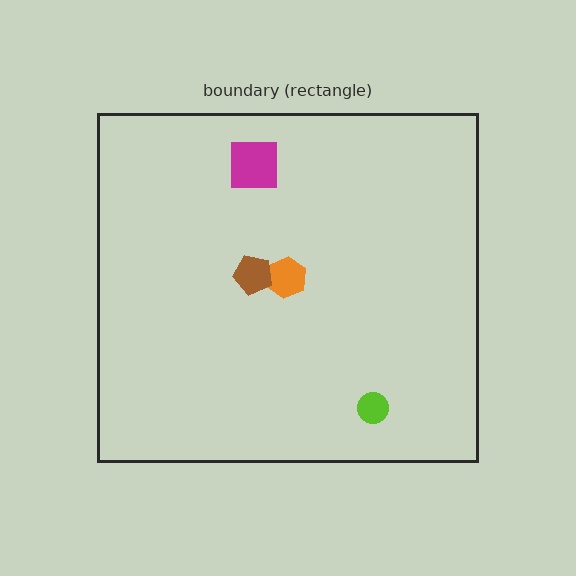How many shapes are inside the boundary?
4 inside, 0 outside.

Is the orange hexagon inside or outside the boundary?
Inside.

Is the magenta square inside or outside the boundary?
Inside.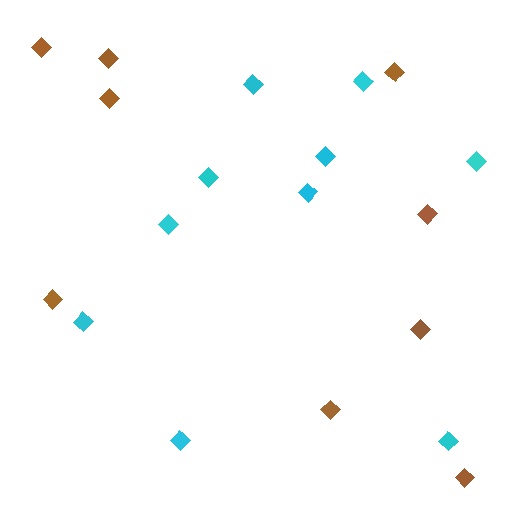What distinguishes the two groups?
There are 2 groups: one group of brown diamonds (9) and one group of cyan diamonds (10).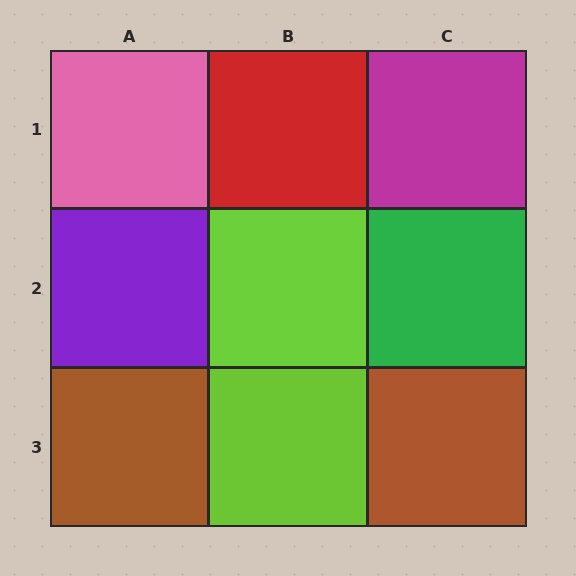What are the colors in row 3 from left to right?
Brown, lime, brown.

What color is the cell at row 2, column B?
Lime.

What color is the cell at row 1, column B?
Red.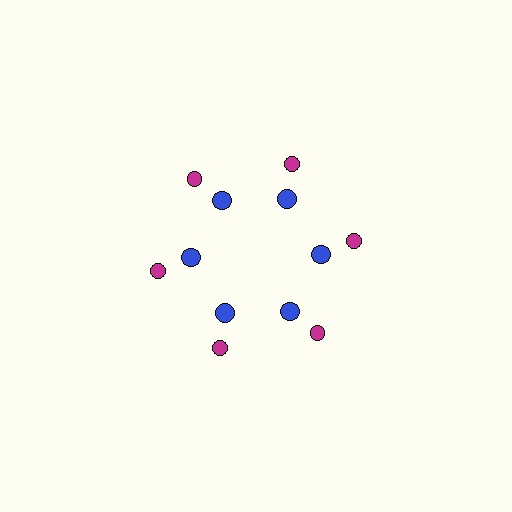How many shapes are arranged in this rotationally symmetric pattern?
There are 12 shapes, arranged in 6 groups of 2.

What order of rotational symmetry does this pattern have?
This pattern has 6-fold rotational symmetry.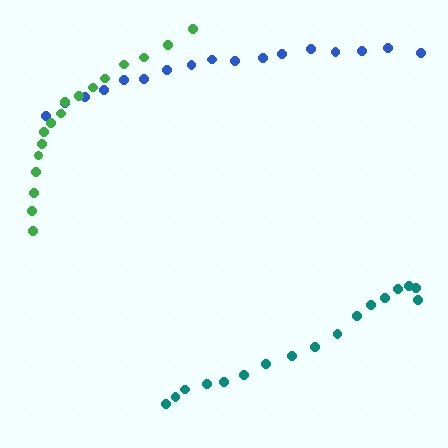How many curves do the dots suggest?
There are 3 distinct paths.